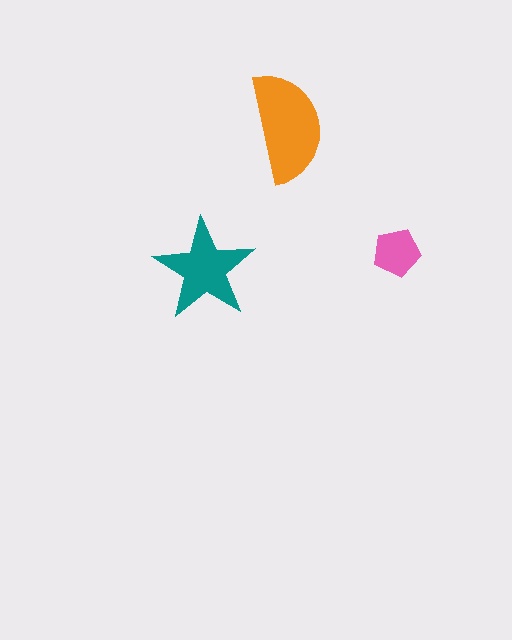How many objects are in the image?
There are 3 objects in the image.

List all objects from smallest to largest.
The pink pentagon, the teal star, the orange semicircle.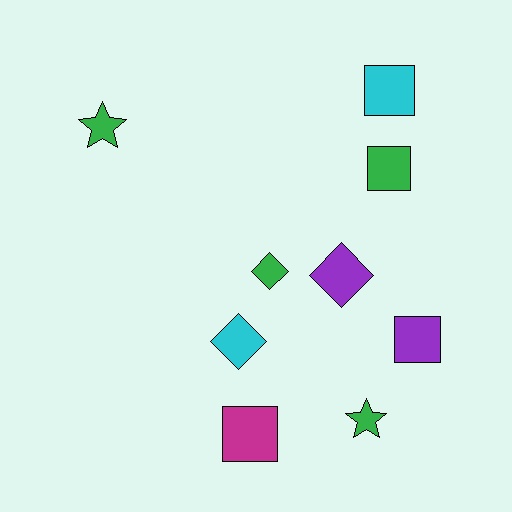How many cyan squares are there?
There is 1 cyan square.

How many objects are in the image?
There are 9 objects.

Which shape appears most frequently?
Square, with 4 objects.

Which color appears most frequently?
Green, with 4 objects.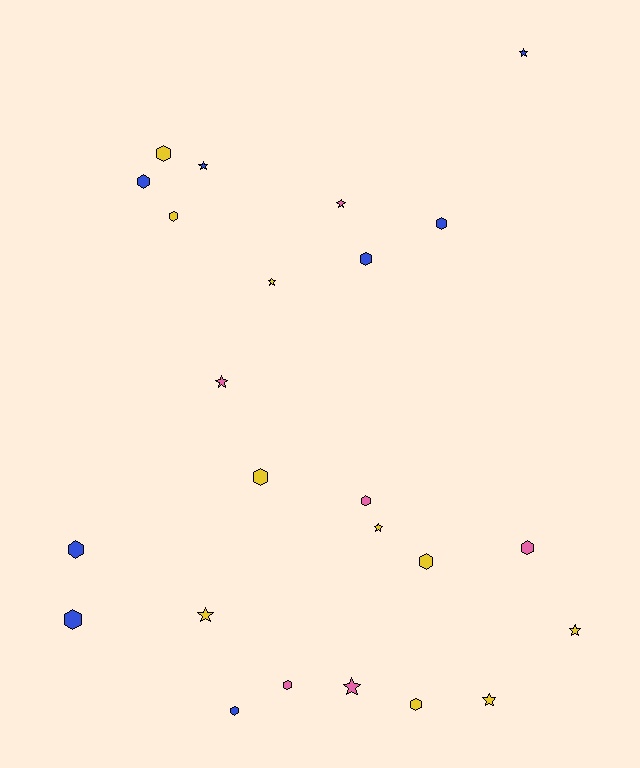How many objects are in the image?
There are 24 objects.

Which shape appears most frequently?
Hexagon, with 14 objects.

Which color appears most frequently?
Yellow, with 10 objects.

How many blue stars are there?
There are 2 blue stars.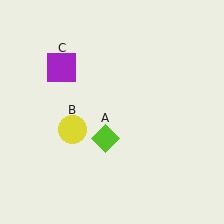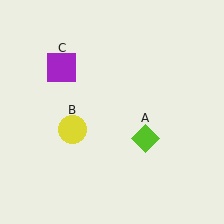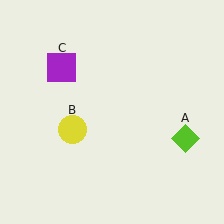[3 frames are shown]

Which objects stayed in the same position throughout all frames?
Yellow circle (object B) and purple square (object C) remained stationary.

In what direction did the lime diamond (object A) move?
The lime diamond (object A) moved right.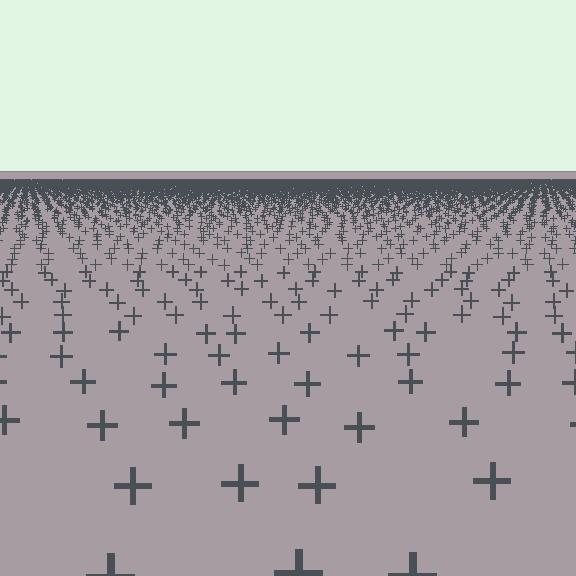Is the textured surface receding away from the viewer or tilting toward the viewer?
The surface is receding away from the viewer. Texture elements get smaller and denser toward the top.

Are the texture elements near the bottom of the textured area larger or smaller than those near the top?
Larger. Near the bottom, elements are closer to the viewer and appear at a bigger on-screen size.